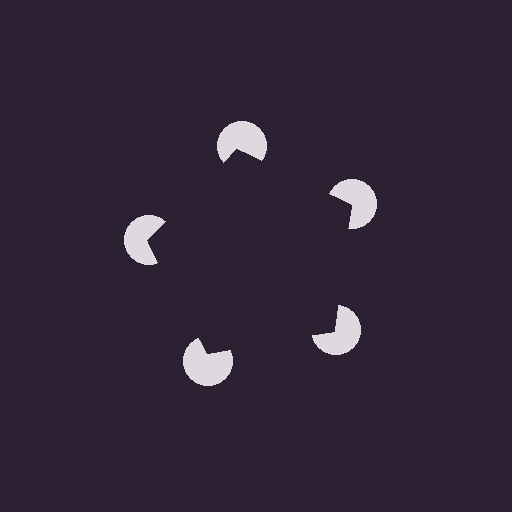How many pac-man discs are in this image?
There are 5 — one at each vertex of the illusory pentagon.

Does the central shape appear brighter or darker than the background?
It typically appears slightly darker than the background, even though no actual brightness change is drawn.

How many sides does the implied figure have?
5 sides.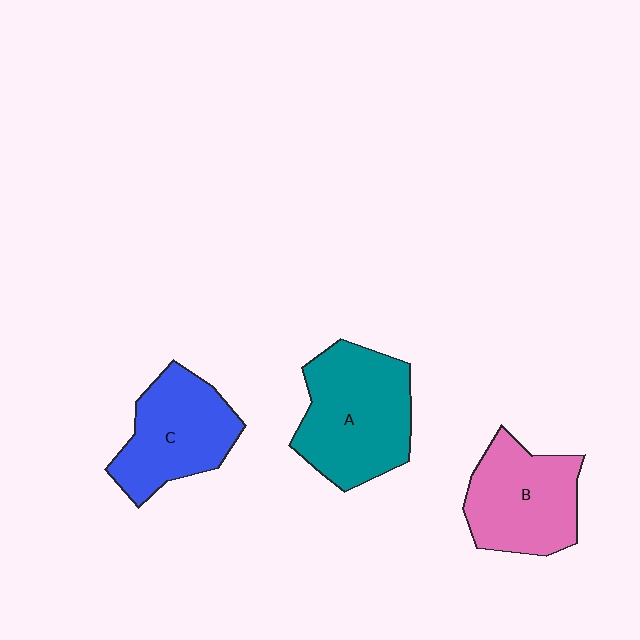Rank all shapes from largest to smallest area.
From largest to smallest: A (teal), B (pink), C (blue).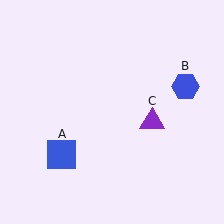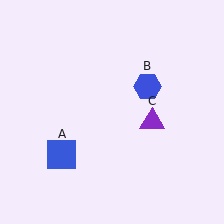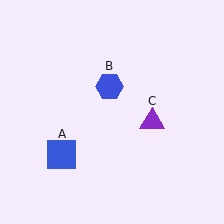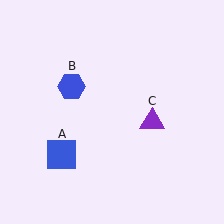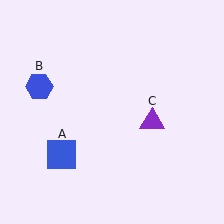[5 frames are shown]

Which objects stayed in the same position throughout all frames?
Blue square (object A) and purple triangle (object C) remained stationary.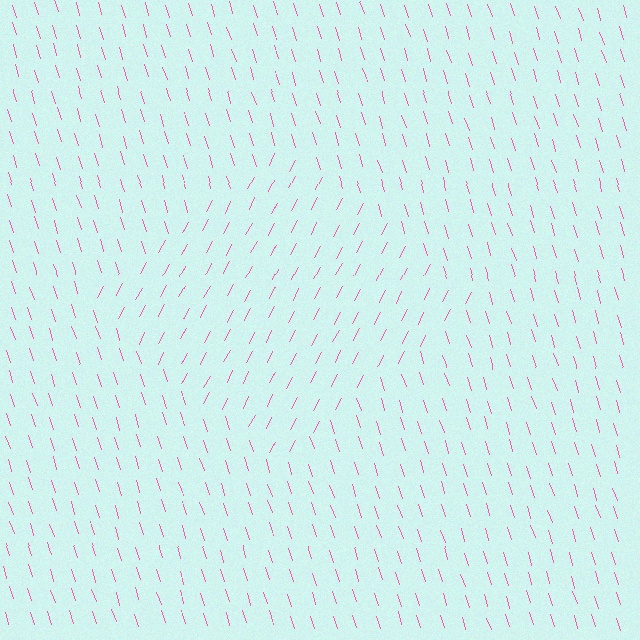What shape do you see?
I see a diamond.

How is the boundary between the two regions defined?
The boundary is defined purely by a change in line orientation (approximately 45 degrees difference). All lines are the same color and thickness.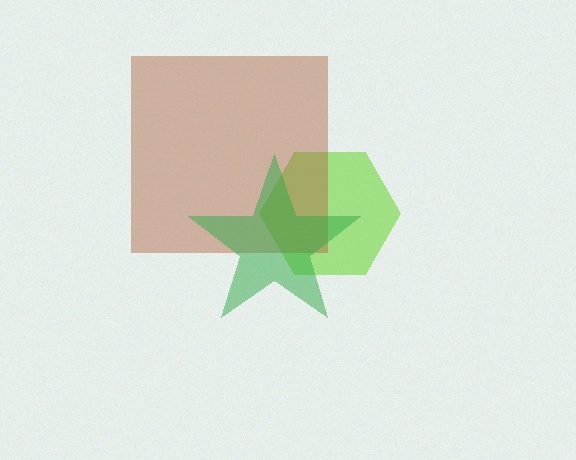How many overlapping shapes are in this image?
There are 3 overlapping shapes in the image.